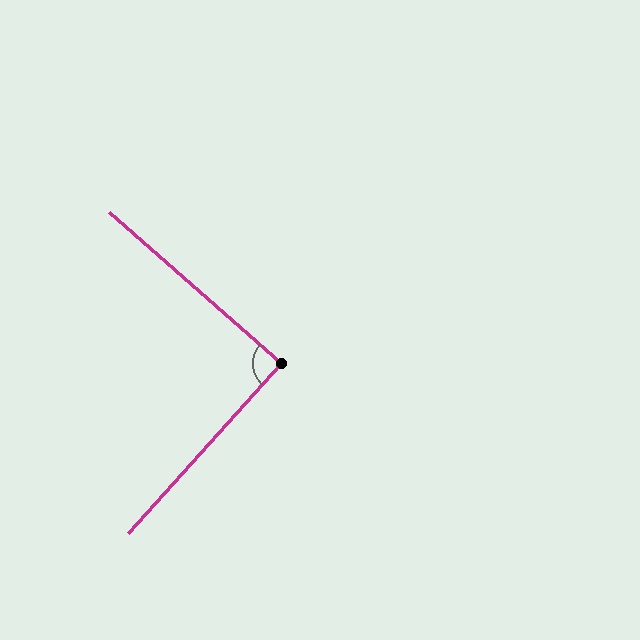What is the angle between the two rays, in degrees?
Approximately 89 degrees.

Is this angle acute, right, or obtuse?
It is approximately a right angle.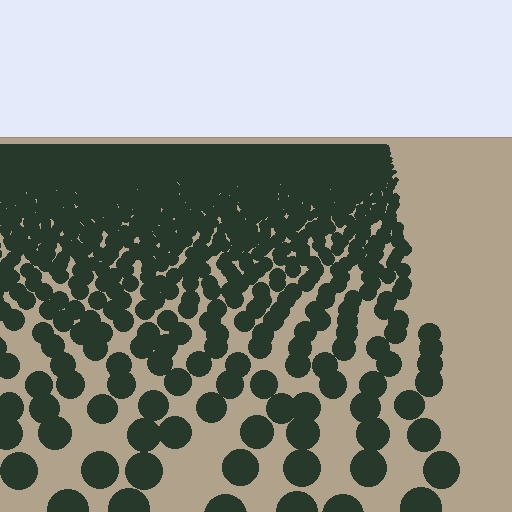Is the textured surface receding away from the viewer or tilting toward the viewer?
The surface is receding away from the viewer. Texture elements get smaller and denser toward the top.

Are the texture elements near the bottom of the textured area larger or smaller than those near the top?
Larger. Near the bottom, elements are closer to the viewer and appear at a bigger on-screen size.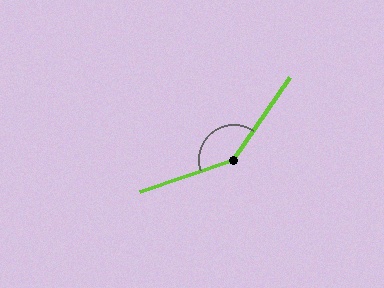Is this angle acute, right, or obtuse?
It is obtuse.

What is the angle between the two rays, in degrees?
Approximately 143 degrees.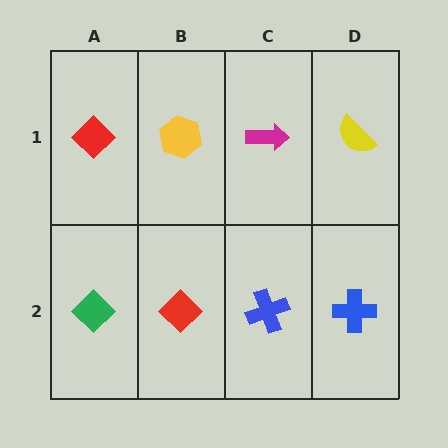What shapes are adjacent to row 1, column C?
A blue cross (row 2, column C), a yellow hexagon (row 1, column B), a yellow semicircle (row 1, column D).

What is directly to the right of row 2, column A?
A red diamond.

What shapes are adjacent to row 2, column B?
A yellow hexagon (row 1, column B), a green diamond (row 2, column A), a blue cross (row 2, column C).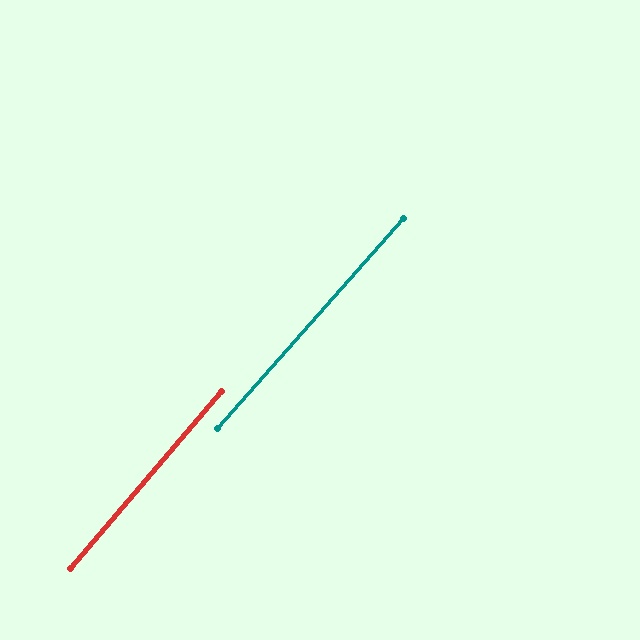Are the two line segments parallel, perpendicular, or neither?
Parallel — their directions differ by only 1.0°.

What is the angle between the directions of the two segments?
Approximately 1 degree.